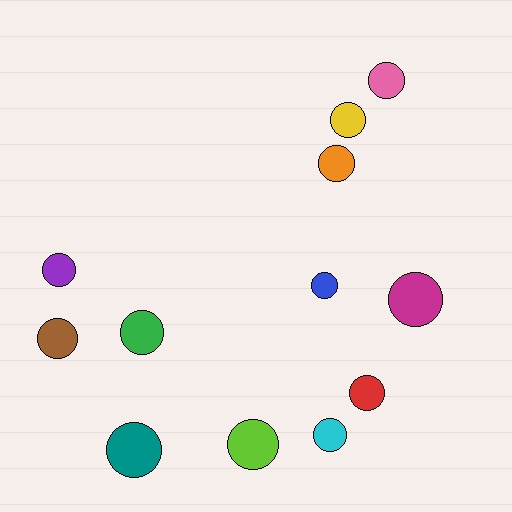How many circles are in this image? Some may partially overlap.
There are 12 circles.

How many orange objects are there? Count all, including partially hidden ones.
There is 1 orange object.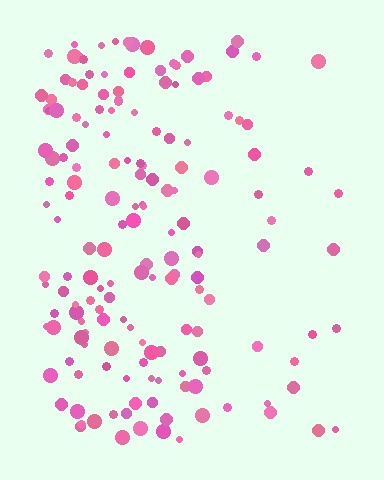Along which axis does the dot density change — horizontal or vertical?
Horizontal.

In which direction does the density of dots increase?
From right to left, with the left side densest.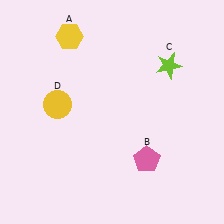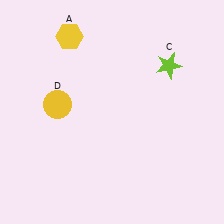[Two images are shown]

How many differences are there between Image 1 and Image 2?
There is 1 difference between the two images.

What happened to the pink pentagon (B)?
The pink pentagon (B) was removed in Image 2. It was in the bottom-right area of Image 1.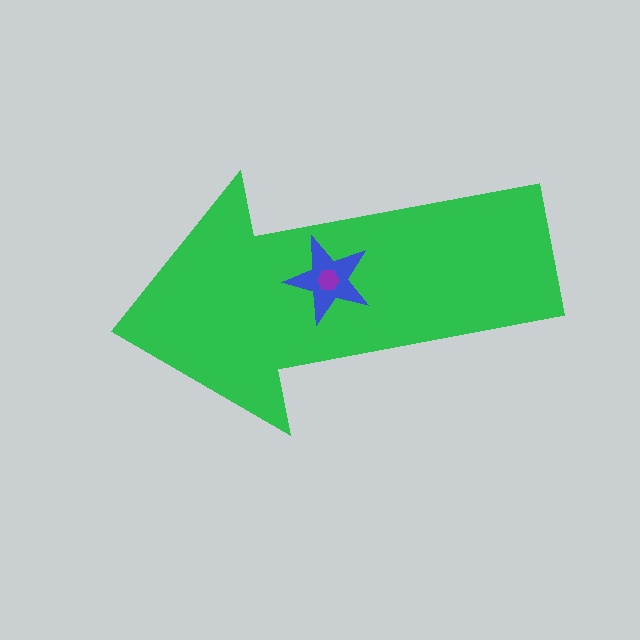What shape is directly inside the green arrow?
The blue star.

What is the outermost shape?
The green arrow.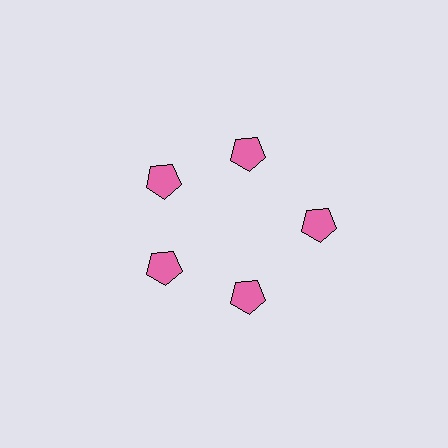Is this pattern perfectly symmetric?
No. The 5 pink pentagons are arranged in a ring, but one element near the 3 o'clock position is pushed outward from the center, breaking the 5-fold rotational symmetry.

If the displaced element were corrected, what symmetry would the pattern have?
It would have 5-fold rotational symmetry — the pattern would map onto itself every 72 degrees.